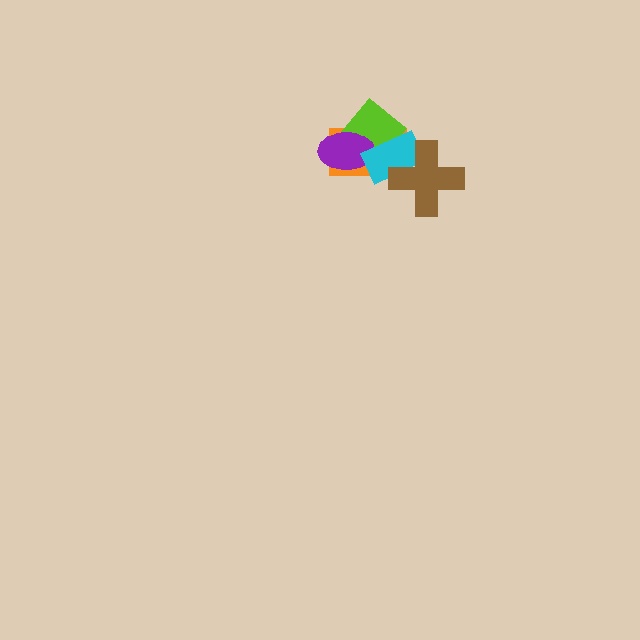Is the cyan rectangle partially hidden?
Yes, it is partially covered by another shape.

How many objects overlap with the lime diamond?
3 objects overlap with the lime diamond.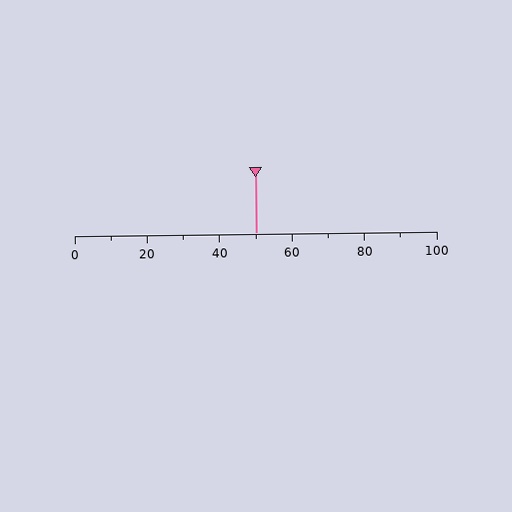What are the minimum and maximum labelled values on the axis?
The axis runs from 0 to 100.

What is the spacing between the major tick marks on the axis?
The major ticks are spaced 20 apart.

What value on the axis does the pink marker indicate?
The marker indicates approximately 50.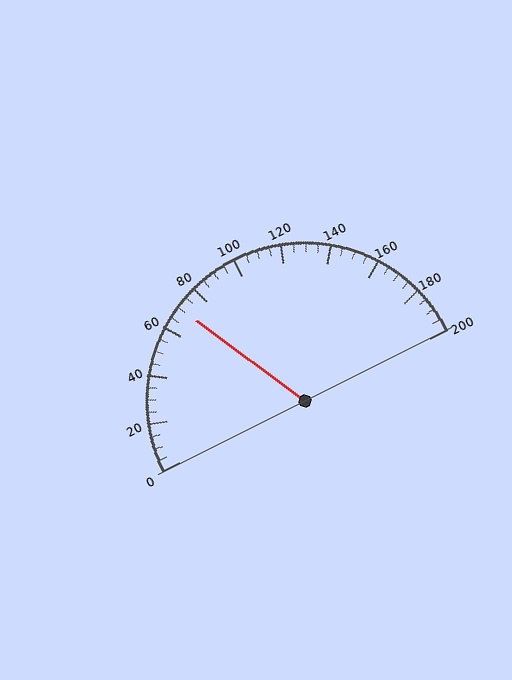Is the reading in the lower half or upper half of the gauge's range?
The reading is in the lower half of the range (0 to 200).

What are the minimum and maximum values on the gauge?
The gauge ranges from 0 to 200.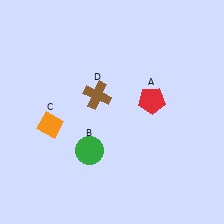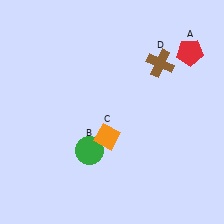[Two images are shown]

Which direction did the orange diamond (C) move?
The orange diamond (C) moved right.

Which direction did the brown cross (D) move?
The brown cross (D) moved right.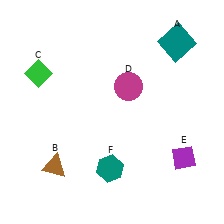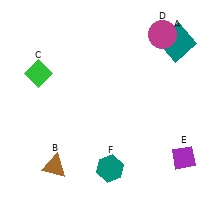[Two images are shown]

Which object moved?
The magenta circle (D) moved up.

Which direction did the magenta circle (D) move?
The magenta circle (D) moved up.